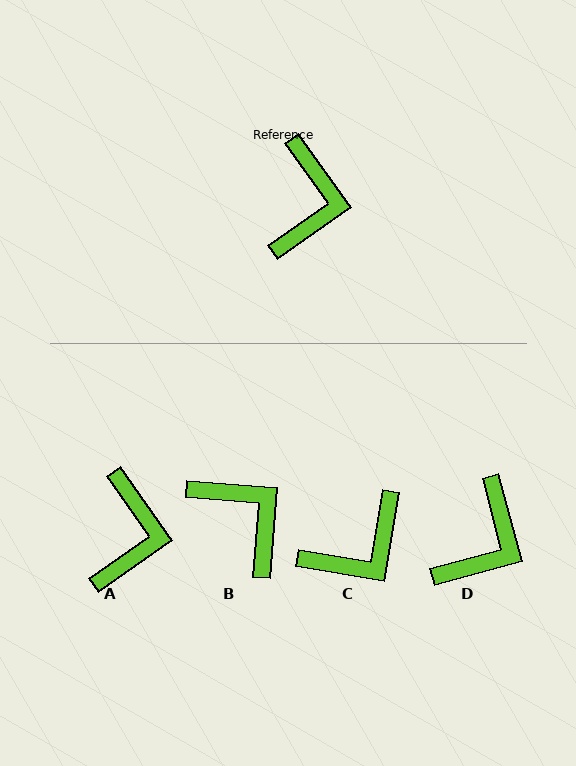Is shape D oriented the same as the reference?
No, it is off by about 21 degrees.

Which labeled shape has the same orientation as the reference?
A.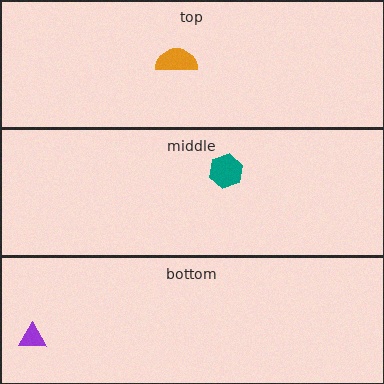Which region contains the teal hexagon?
The middle region.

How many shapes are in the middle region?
1.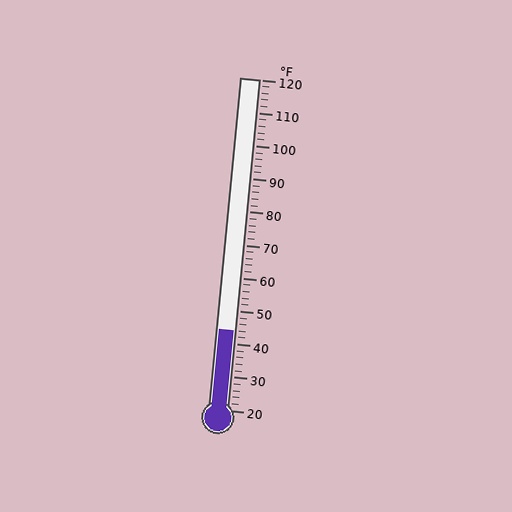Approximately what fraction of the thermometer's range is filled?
The thermometer is filled to approximately 25% of its range.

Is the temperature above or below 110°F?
The temperature is below 110°F.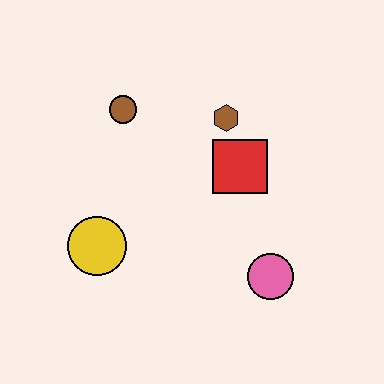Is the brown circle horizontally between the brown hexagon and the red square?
No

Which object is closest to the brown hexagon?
The red square is closest to the brown hexagon.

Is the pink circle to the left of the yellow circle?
No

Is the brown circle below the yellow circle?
No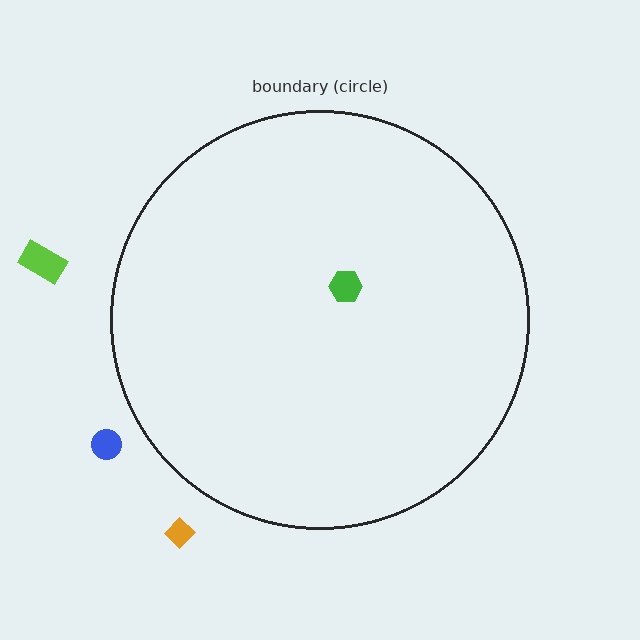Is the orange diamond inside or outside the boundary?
Outside.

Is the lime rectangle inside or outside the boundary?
Outside.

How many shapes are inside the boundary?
1 inside, 3 outside.